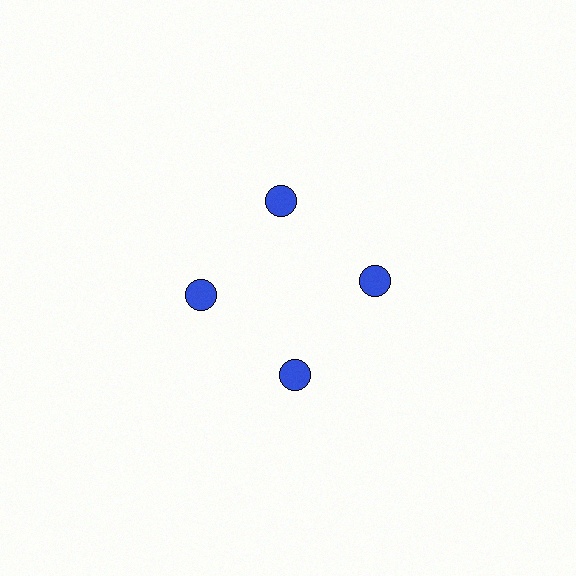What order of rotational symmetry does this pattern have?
This pattern has 4-fold rotational symmetry.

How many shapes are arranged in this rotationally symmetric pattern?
There are 4 shapes, arranged in 4 groups of 1.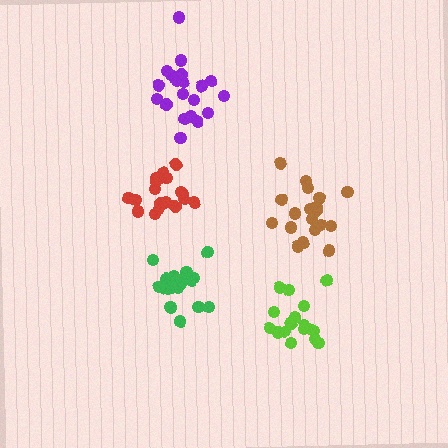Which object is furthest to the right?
The brown cluster is rightmost.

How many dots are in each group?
Group 1: 19 dots, Group 2: 21 dots, Group 3: 21 dots, Group 4: 19 dots, Group 5: 19 dots (99 total).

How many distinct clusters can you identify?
There are 5 distinct clusters.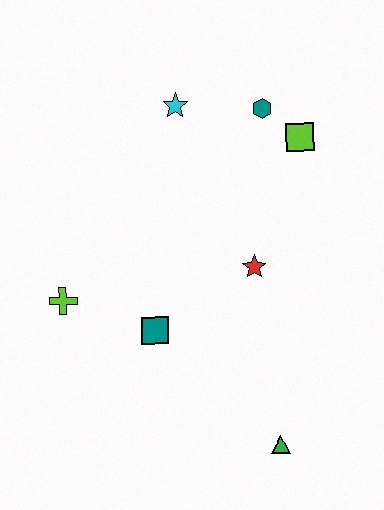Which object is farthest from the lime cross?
The lime square is farthest from the lime cross.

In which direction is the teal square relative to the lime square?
The teal square is below the lime square.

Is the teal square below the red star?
Yes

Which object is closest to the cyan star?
The teal hexagon is closest to the cyan star.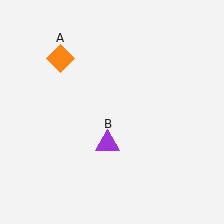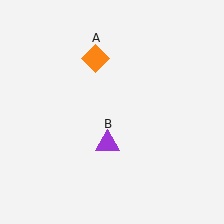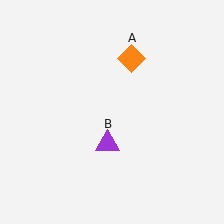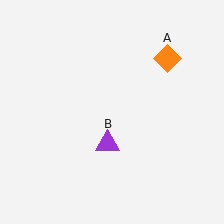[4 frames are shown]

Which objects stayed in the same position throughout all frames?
Purple triangle (object B) remained stationary.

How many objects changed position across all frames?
1 object changed position: orange diamond (object A).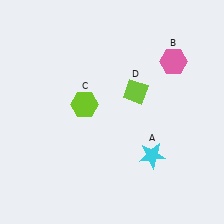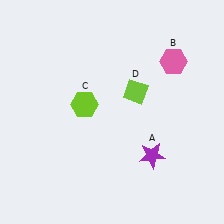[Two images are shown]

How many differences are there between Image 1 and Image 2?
There is 1 difference between the two images.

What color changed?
The star (A) changed from cyan in Image 1 to purple in Image 2.